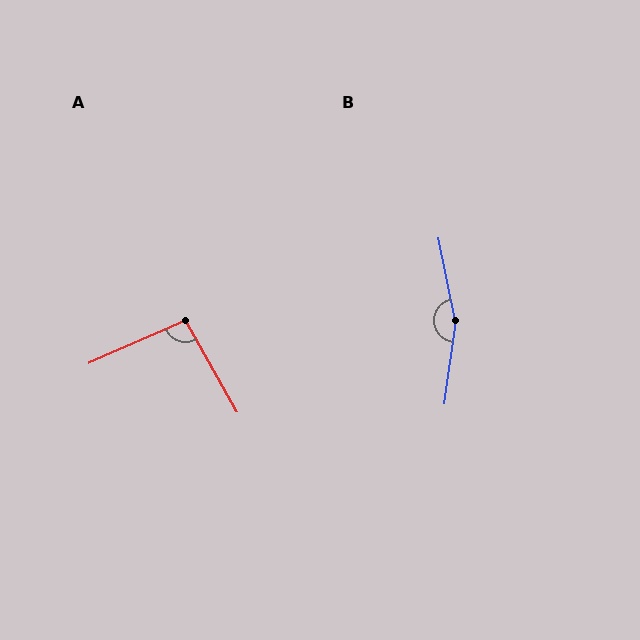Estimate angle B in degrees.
Approximately 161 degrees.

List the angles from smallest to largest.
A (95°), B (161°).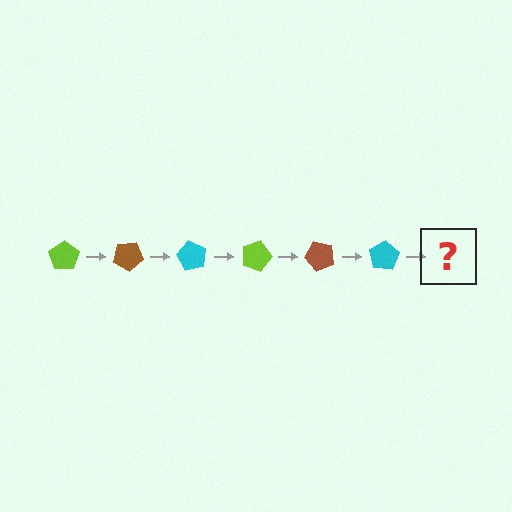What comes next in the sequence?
The next element should be a lime pentagon, rotated 180 degrees from the start.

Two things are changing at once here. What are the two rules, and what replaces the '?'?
The two rules are that it rotates 30 degrees each step and the color cycles through lime, brown, and cyan. The '?' should be a lime pentagon, rotated 180 degrees from the start.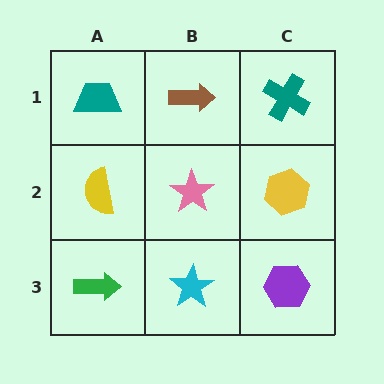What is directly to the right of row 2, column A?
A pink star.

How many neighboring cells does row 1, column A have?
2.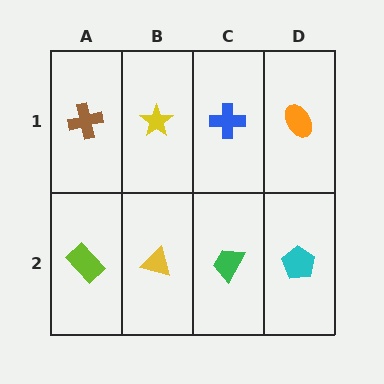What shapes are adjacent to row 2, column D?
An orange ellipse (row 1, column D), a green trapezoid (row 2, column C).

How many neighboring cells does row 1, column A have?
2.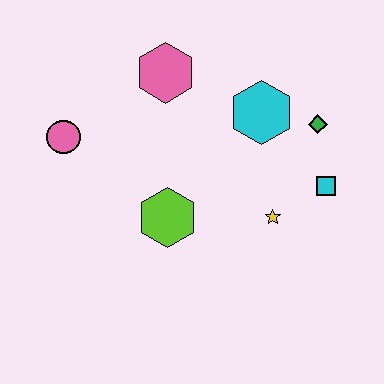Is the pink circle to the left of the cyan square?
Yes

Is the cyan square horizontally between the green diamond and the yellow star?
No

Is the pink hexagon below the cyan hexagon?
No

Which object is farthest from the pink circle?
The cyan square is farthest from the pink circle.